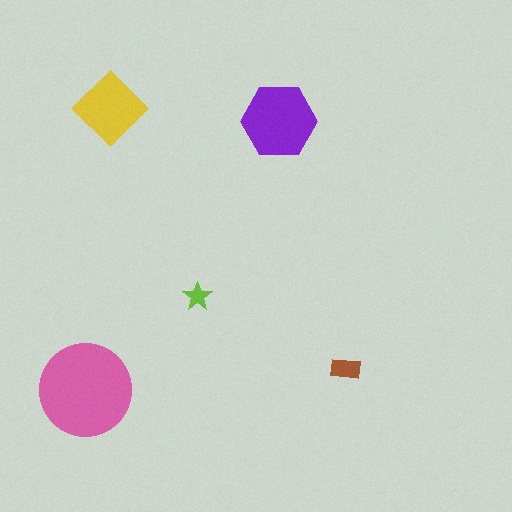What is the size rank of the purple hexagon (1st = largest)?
2nd.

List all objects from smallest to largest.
The lime star, the brown rectangle, the yellow diamond, the purple hexagon, the pink circle.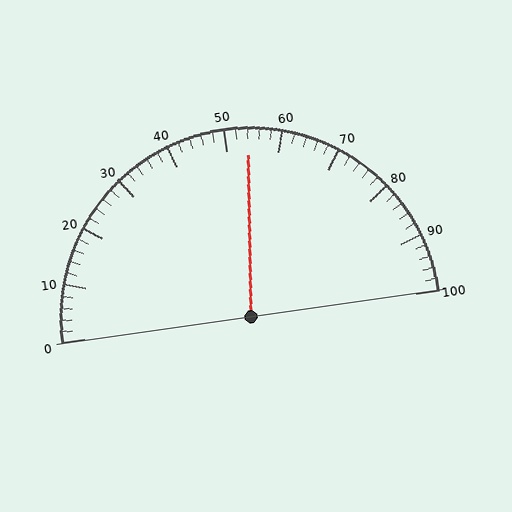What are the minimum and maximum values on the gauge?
The gauge ranges from 0 to 100.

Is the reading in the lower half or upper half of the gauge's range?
The reading is in the upper half of the range (0 to 100).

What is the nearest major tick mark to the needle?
The nearest major tick mark is 50.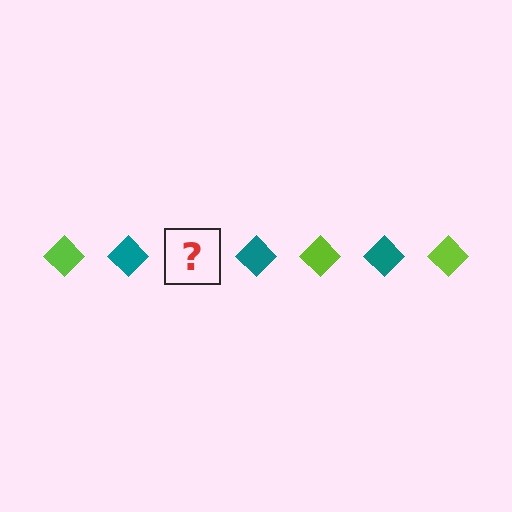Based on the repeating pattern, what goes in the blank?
The blank should be a lime diamond.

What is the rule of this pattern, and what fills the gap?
The rule is that the pattern cycles through lime, teal diamonds. The gap should be filled with a lime diamond.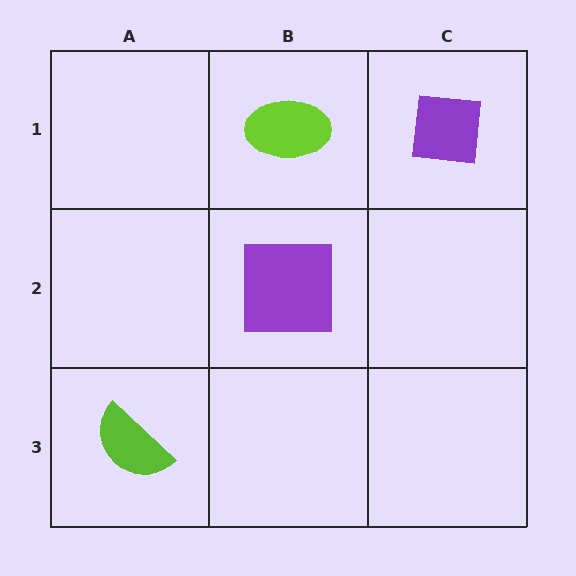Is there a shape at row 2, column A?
No, that cell is empty.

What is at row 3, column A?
A lime semicircle.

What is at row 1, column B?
A lime ellipse.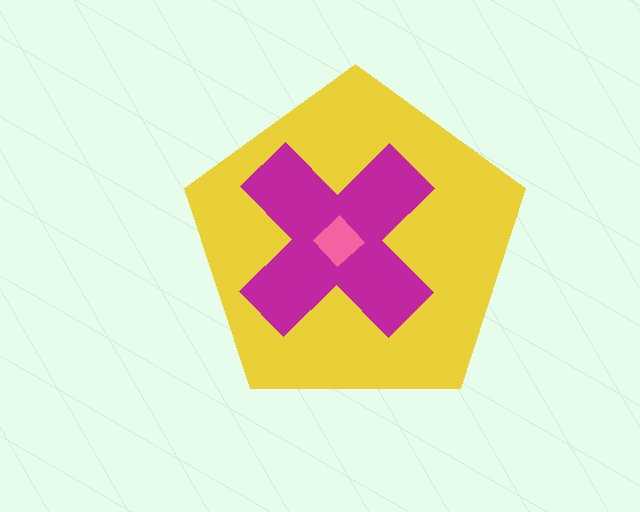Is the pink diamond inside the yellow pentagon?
Yes.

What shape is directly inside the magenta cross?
The pink diamond.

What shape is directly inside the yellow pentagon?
The magenta cross.